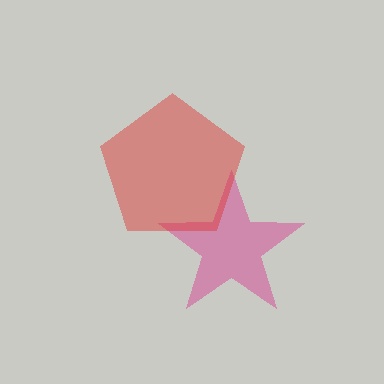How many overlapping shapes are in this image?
There are 2 overlapping shapes in the image.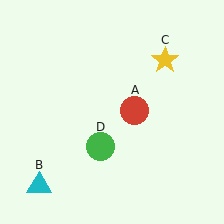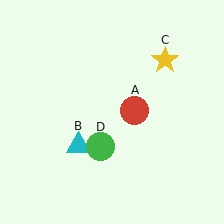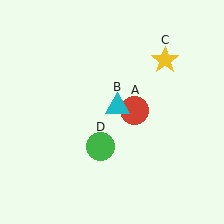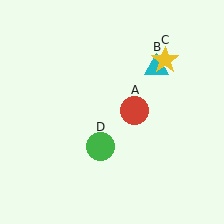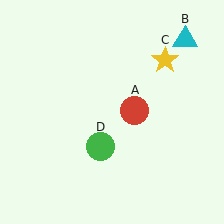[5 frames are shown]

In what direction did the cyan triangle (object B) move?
The cyan triangle (object B) moved up and to the right.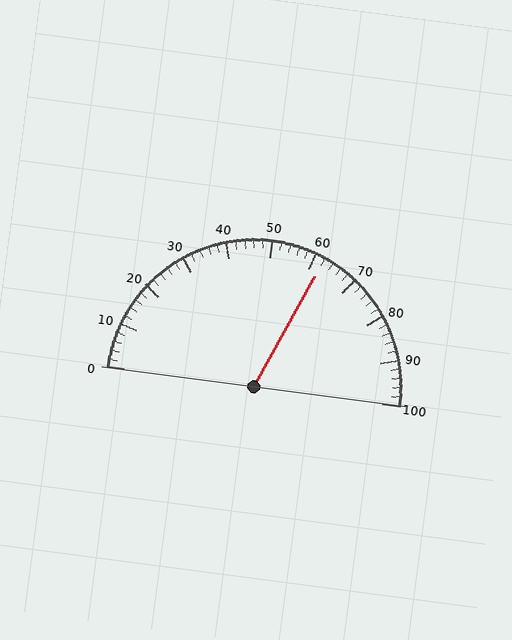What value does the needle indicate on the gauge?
The needle indicates approximately 62.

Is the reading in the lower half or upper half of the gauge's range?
The reading is in the upper half of the range (0 to 100).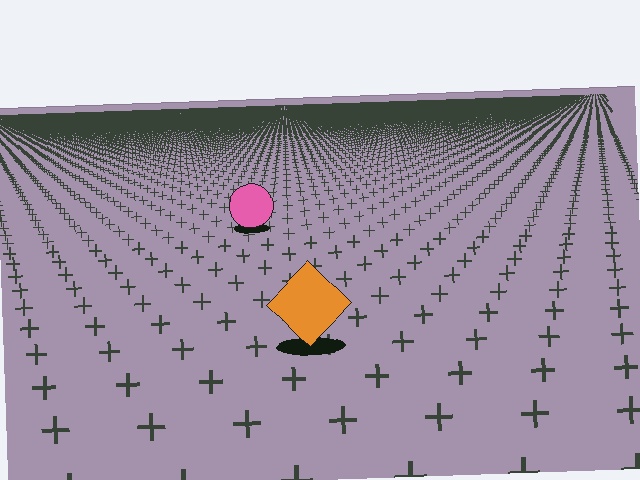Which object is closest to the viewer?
The orange diamond is closest. The texture marks near it are larger and more spread out.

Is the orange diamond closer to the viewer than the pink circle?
Yes. The orange diamond is closer — you can tell from the texture gradient: the ground texture is coarser near it.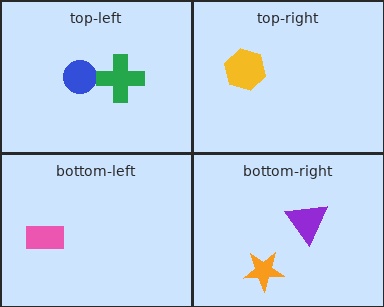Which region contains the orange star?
The bottom-right region.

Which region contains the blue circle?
The top-left region.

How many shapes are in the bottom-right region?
2.